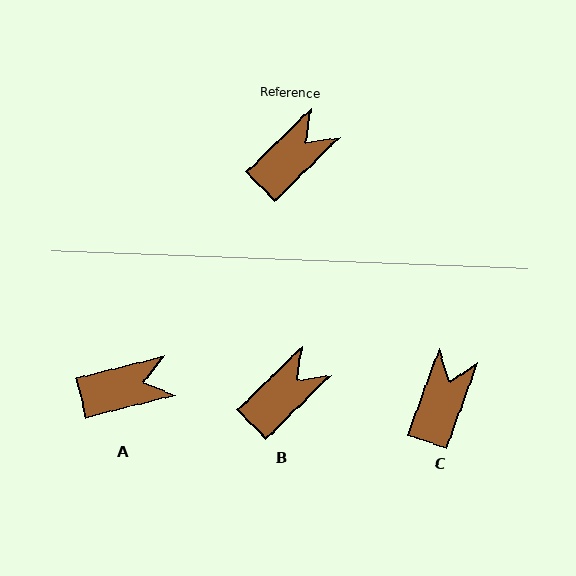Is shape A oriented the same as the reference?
No, it is off by about 30 degrees.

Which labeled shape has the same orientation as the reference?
B.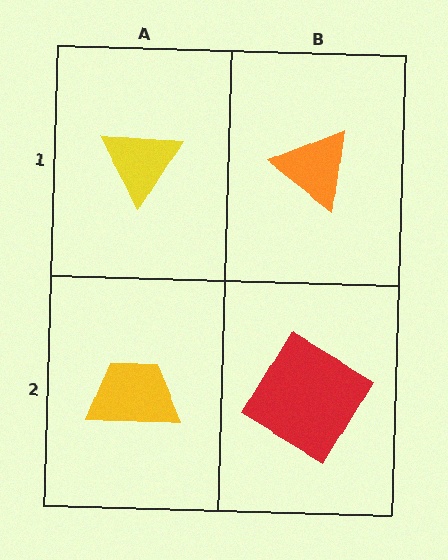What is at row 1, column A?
A yellow triangle.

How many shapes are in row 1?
2 shapes.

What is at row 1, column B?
An orange triangle.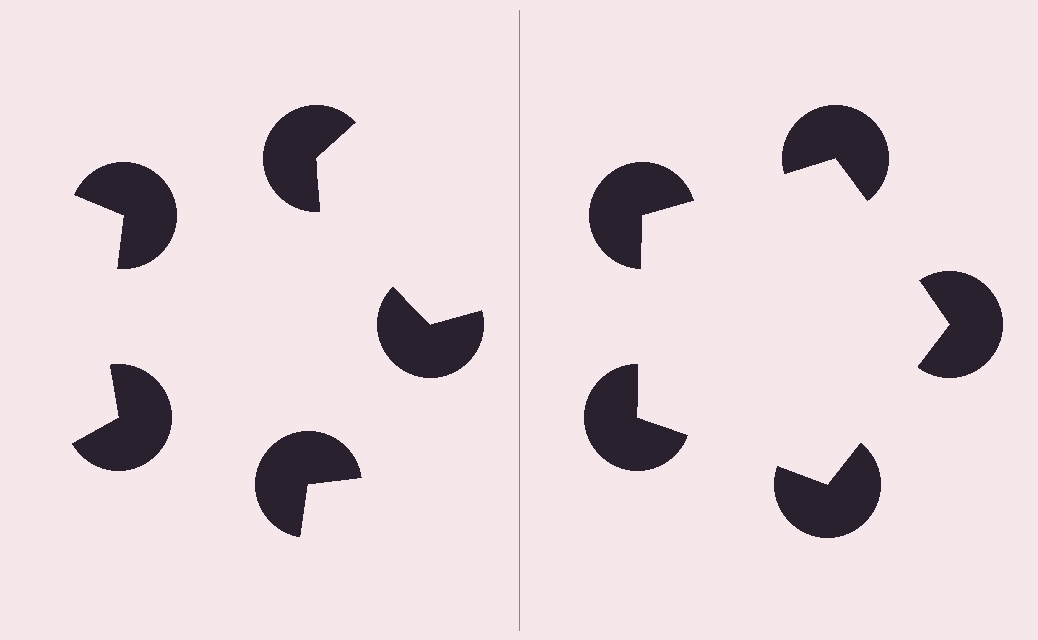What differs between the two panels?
The pac-man discs are positioned identically on both sides; only the wedge orientations differ. On the right they align to a pentagon; on the left they are misaligned.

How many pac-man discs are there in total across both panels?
10 — 5 on each side.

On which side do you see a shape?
An illusory pentagon appears on the right side. On the left side the wedge cuts are rotated, so no coherent shape forms.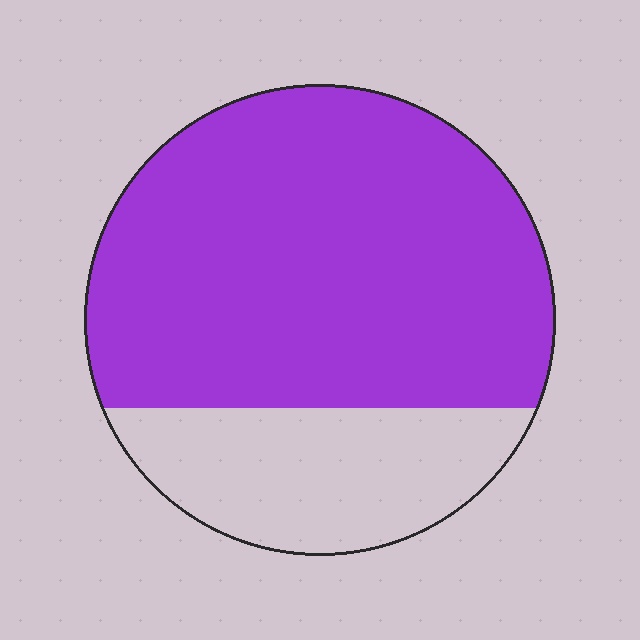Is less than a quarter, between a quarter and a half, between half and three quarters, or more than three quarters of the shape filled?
Between half and three quarters.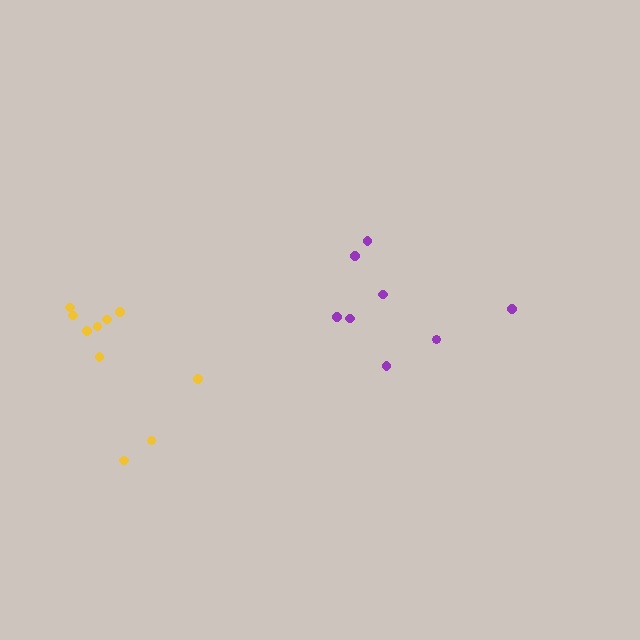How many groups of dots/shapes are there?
There are 2 groups.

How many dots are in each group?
Group 1: 10 dots, Group 2: 8 dots (18 total).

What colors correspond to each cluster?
The clusters are colored: yellow, purple.